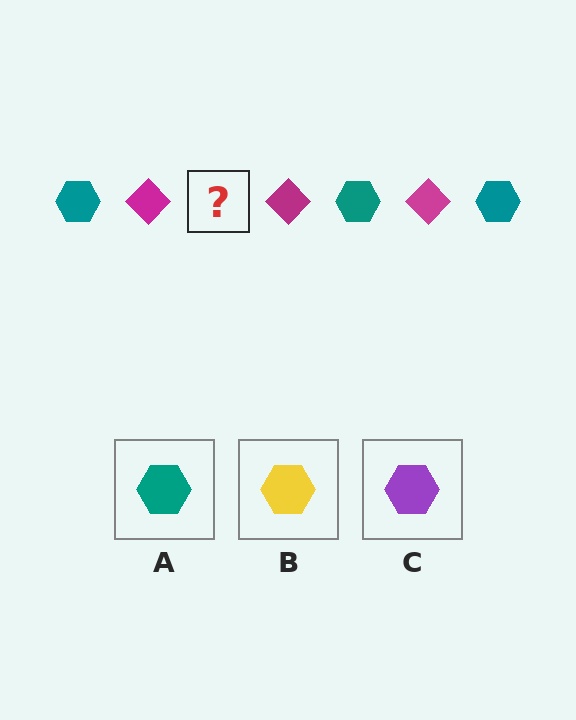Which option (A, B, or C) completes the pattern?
A.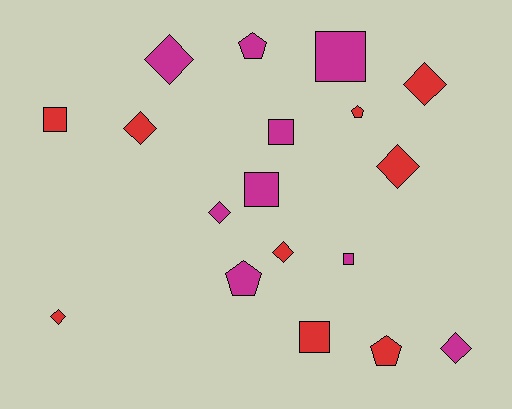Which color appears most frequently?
Red, with 9 objects.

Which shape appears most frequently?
Diamond, with 8 objects.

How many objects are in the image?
There are 18 objects.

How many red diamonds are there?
There are 5 red diamonds.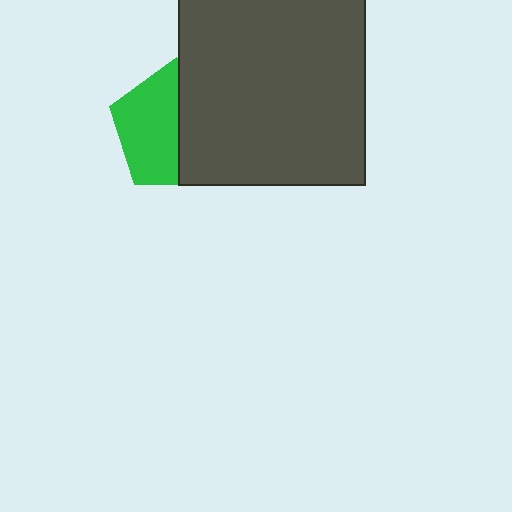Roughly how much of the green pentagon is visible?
About half of it is visible (roughly 52%).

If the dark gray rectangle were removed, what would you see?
You would see the complete green pentagon.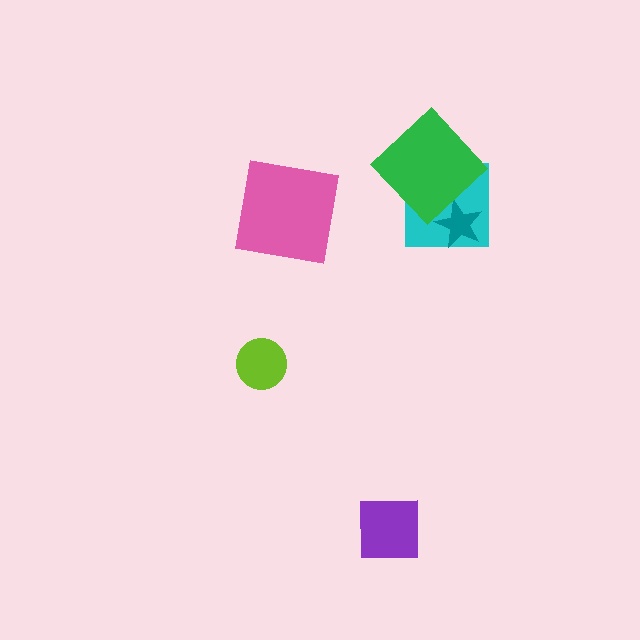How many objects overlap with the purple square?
0 objects overlap with the purple square.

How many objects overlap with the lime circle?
0 objects overlap with the lime circle.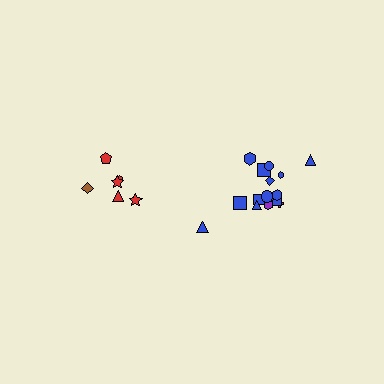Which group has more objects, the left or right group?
The right group.